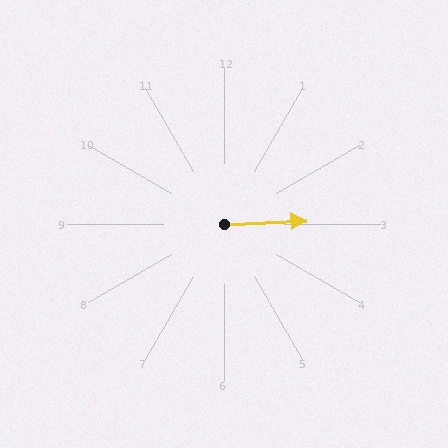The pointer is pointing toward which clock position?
Roughly 3 o'clock.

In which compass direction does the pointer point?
East.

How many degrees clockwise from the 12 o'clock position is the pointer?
Approximately 87 degrees.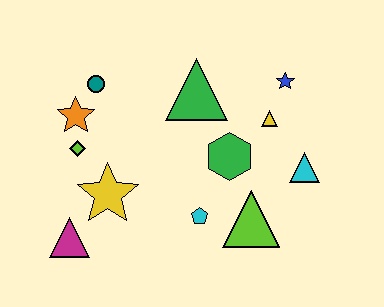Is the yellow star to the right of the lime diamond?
Yes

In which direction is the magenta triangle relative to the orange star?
The magenta triangle is below the orange star.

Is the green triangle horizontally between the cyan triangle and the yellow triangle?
No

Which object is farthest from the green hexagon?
The magenta triangle is farthest from the green hexagon.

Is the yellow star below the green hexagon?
Yes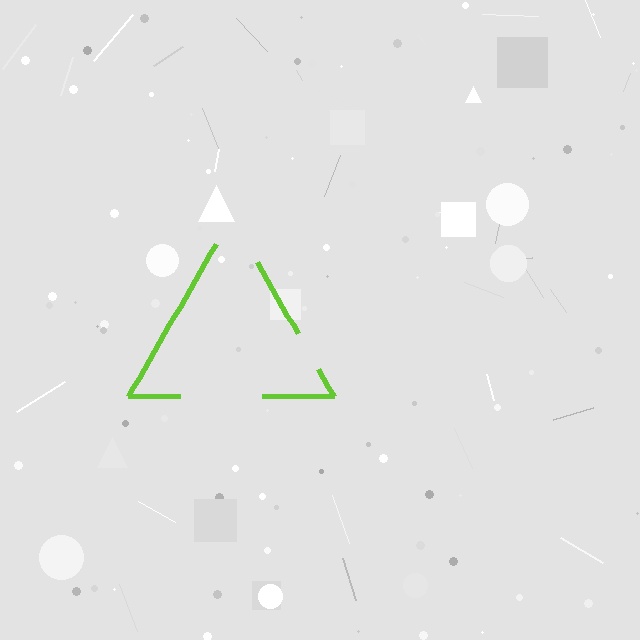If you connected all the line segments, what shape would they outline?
They would outline a triangle.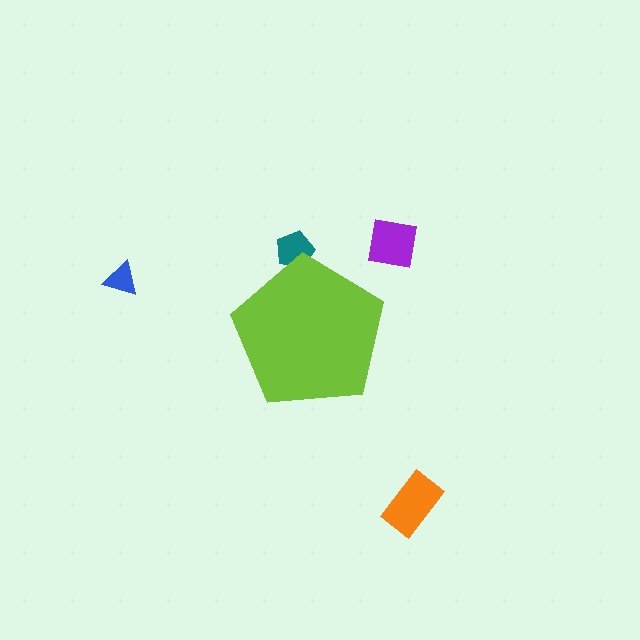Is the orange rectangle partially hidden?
No, the orange rectangle is fully visible.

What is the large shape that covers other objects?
A lime pentagon.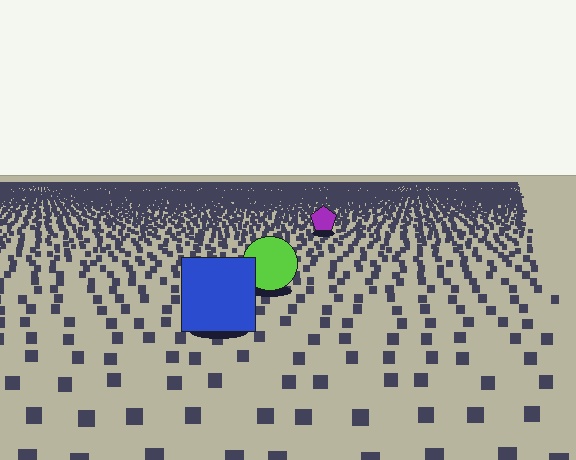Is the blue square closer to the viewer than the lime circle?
Yes. The blue square is closer — you can tell from the texture gradient: the ground texture is coarser near it.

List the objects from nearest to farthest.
From nearest to farthest: the blue square, the lime circle, the purple pentagon.